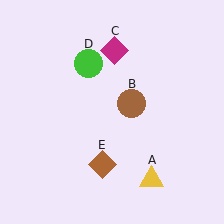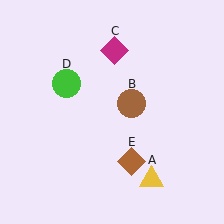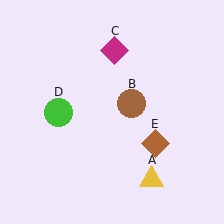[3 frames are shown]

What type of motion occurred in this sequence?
The green circle (object D), brown diamond (object E) rotated counterclockwise around the center of the scene.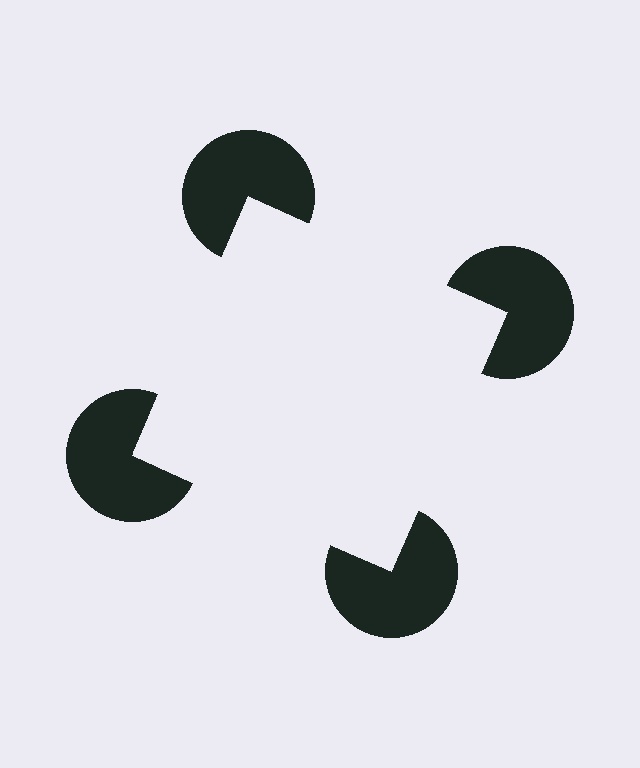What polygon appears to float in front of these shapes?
An illusory square — its edges are inferred from the aligned wedge cuts in the pac-man discs, not physically drawn.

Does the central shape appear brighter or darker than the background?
It typically appears slightly brighter than the background, even though no actual brightness change is drawn.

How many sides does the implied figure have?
4 sides.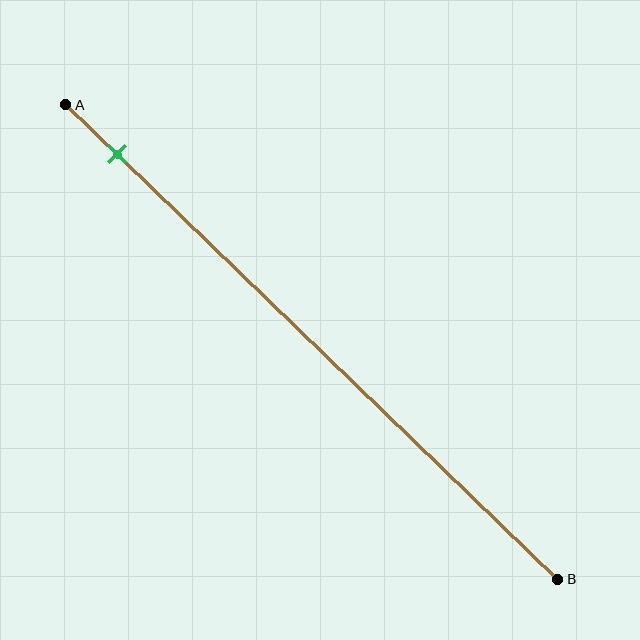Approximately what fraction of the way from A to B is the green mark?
The green mark is approximately 10% of the way from A to B.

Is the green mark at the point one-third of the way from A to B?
No, the mark is at about 10% from A, not at the 33% one-third point.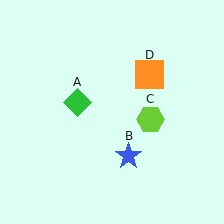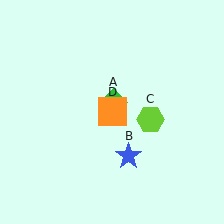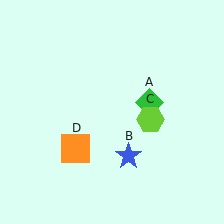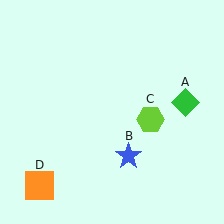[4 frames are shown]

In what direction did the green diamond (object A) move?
The green diamond (object A) moved right.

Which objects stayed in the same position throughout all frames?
Blue star (object B) and lime hexagon (object C) remained stationary.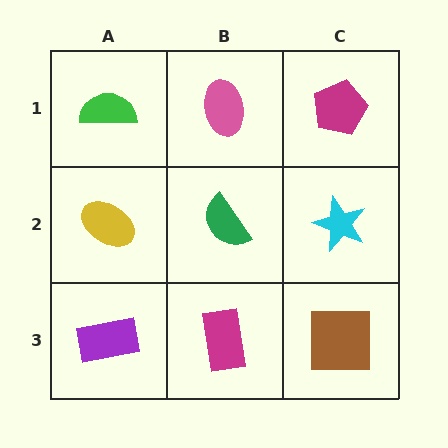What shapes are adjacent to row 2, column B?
A pink ellipse (row 1, column B), a magenta rectangle (row 3, column B), a yellow ellipse (row 2, column A), a cyan star (row 2, column C).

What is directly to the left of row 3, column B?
A purple rectangle.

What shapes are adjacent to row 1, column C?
A cyan star (row 2, column C), a pink ellipse (row 1, column B).